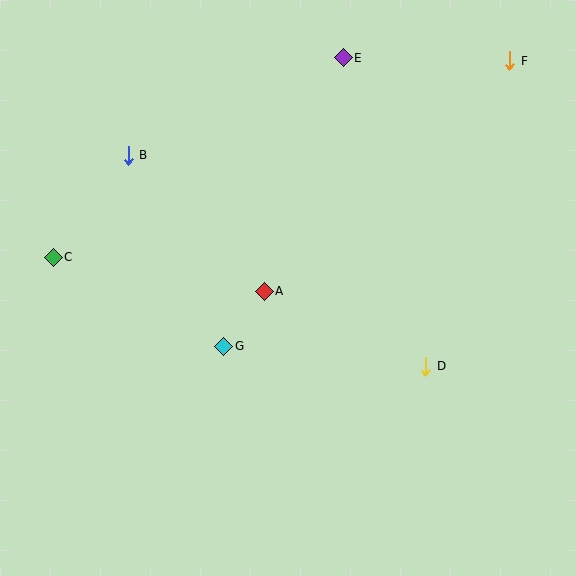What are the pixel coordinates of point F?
Point F is at (510, 61).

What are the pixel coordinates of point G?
Point G is at (224, 346).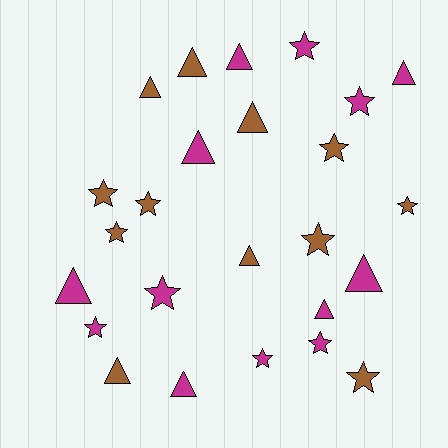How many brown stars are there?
There are 7 brown stars.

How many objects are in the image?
There are 25 objects.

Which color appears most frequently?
Magenta, with 13 objects.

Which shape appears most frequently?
Star, with 13 objects.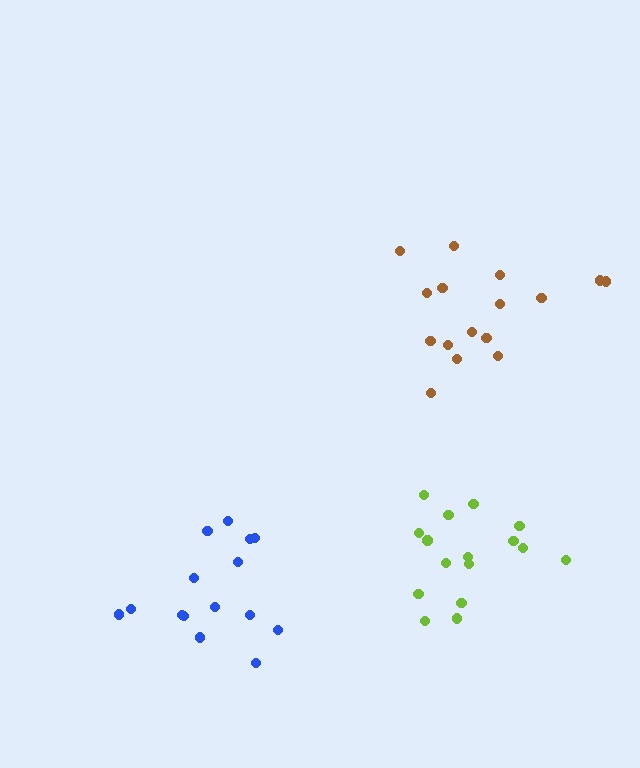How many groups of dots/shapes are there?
There are 3 groups.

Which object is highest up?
The brown cluster is topmost.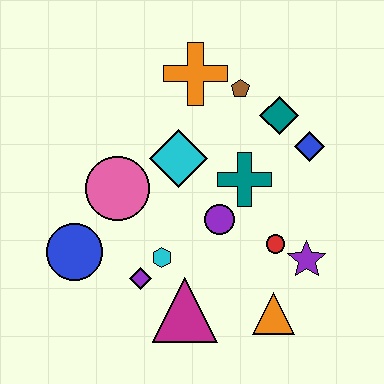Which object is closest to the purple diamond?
The cyan hexagon is closest to the purple diamond.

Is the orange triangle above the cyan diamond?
No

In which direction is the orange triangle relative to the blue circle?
The orange triangle is to the right of the blue circle.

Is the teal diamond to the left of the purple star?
Yes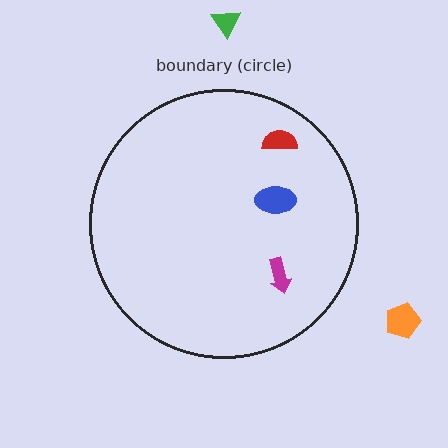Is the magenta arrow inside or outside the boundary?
Inside.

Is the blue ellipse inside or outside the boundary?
Inside.